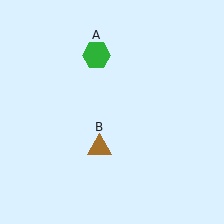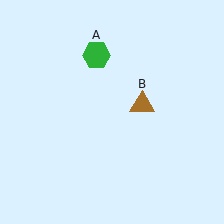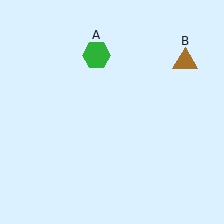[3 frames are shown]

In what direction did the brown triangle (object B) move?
The brown triangle (object B) moved up and to the right.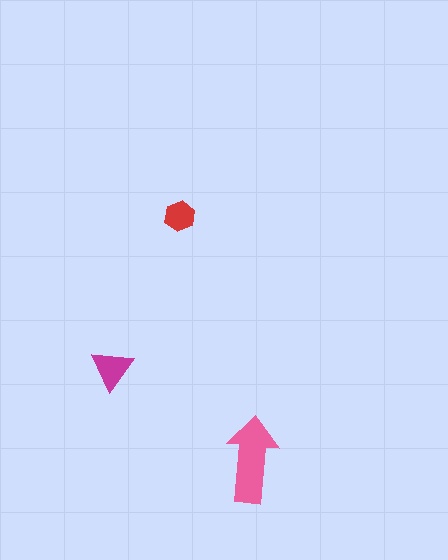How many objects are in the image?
There are 3 objects in the image.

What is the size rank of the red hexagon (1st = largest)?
3rd.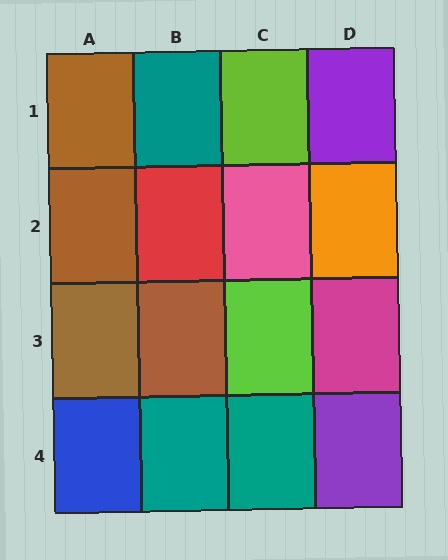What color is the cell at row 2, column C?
Pink.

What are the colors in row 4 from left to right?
Blue, teal, teal, purple.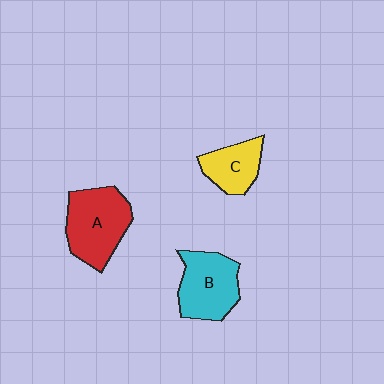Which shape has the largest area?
Shape A (red).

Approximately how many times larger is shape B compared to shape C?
Approximately 1.5 times.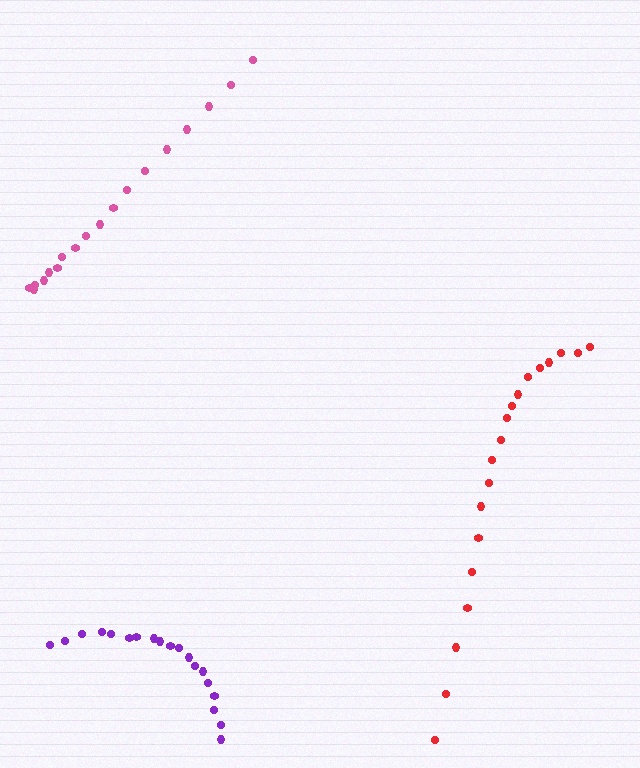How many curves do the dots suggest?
There are 3 distinct paths.